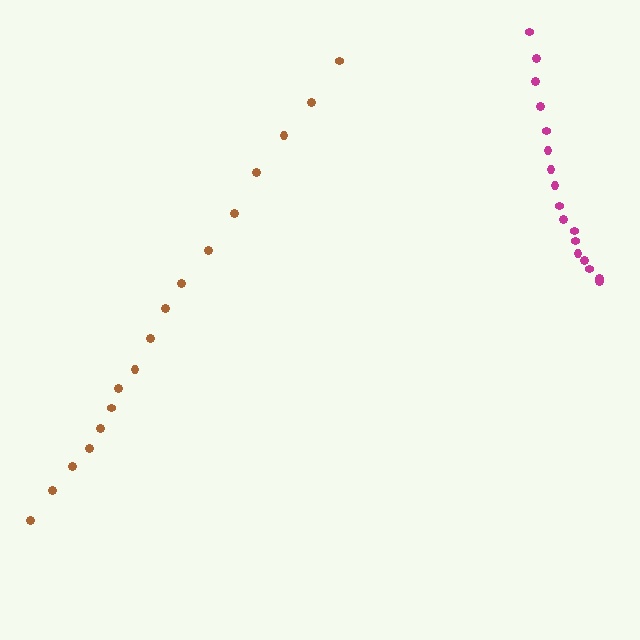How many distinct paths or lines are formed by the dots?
There are 2 distinct paths.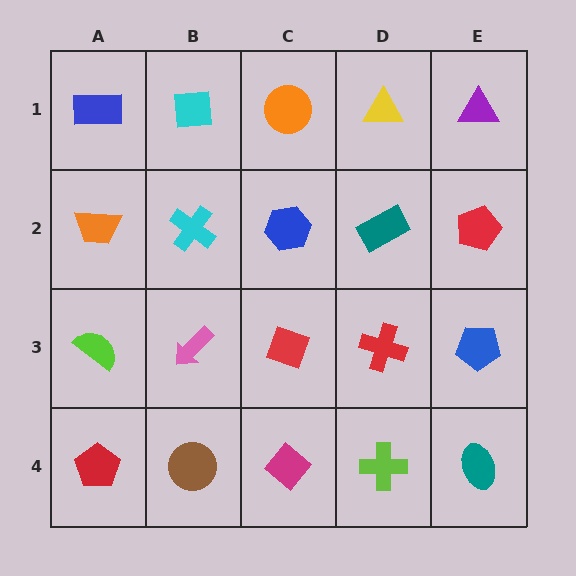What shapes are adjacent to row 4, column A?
A lime semicircle (row 3, column A), a brown circle (row 4, column B).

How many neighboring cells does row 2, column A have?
3.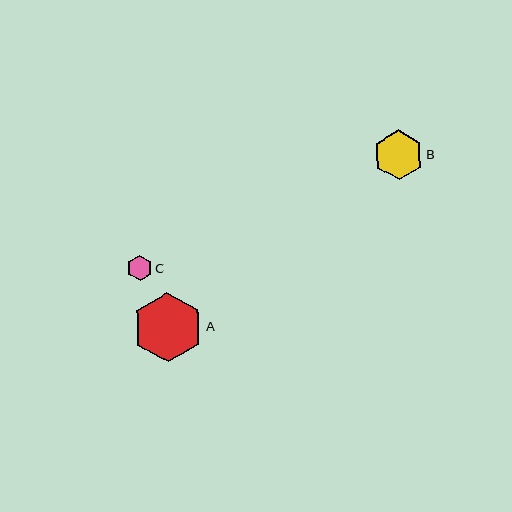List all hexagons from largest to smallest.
From largest to smallest: A, B, C.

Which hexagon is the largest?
Hexagon A is the largest with a size of approximately 70 pixels.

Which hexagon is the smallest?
Hexagon C is the smallest with a size of approximately 25 pixels.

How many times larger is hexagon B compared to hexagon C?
Hexagon B is approximately 2.0 times the size of hexagon C.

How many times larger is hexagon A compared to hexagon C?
Hexagon A is approximately 2.8 times the size of hexagon C.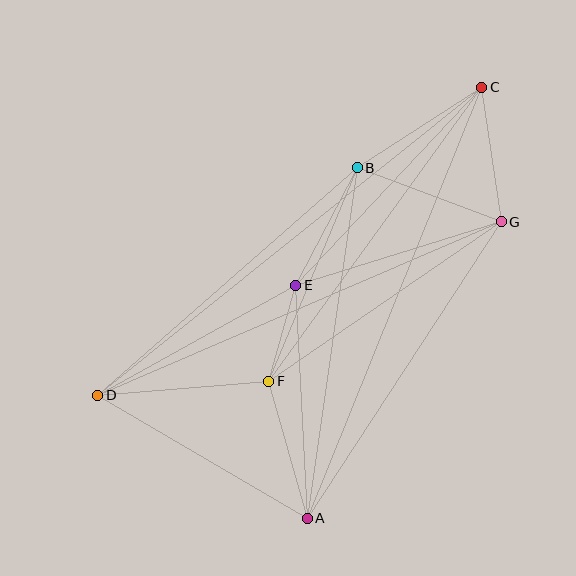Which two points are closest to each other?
Points E and F are closest to each other.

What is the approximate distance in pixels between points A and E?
The distance between A and E is approximately 233 pixels.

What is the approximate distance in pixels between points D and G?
The distance between D and G is approximately 439 pixels.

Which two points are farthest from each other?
Points C and D are farthest from each other.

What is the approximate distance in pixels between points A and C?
The distance between A and C is approximately 465 pixels.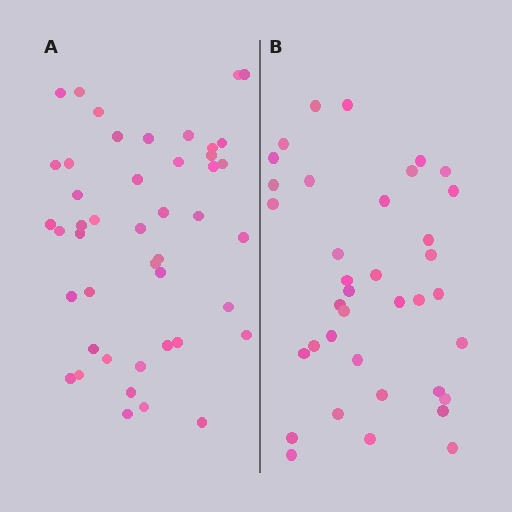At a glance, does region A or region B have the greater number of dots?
Region A (the left region) has more dots.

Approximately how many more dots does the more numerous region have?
Region A has roughly 8 or so more dots than region B.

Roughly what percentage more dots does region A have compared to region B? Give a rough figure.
About 20% more.